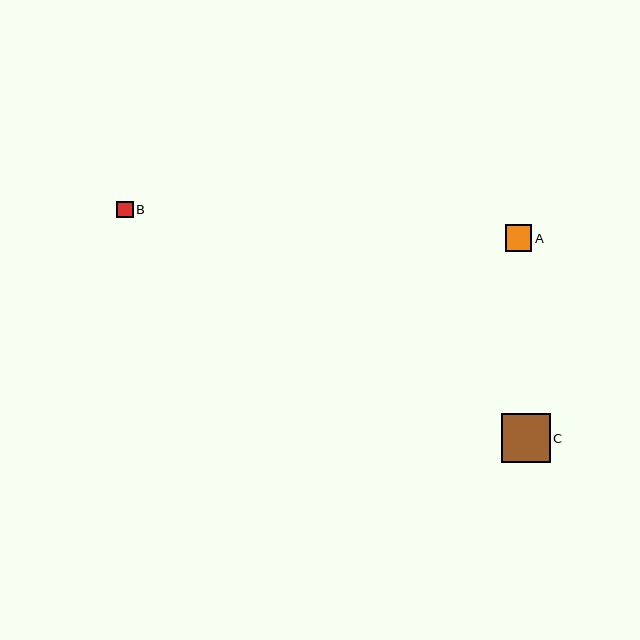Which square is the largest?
Square C is the largest with a size of approximately 49 pixels.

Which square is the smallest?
Square B is the smallest with a size of approximately 17 pixels.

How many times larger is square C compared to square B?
Square C is approximately 2.9 times the size of square B.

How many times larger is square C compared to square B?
Square C is approximately 2.9 times the size of square B.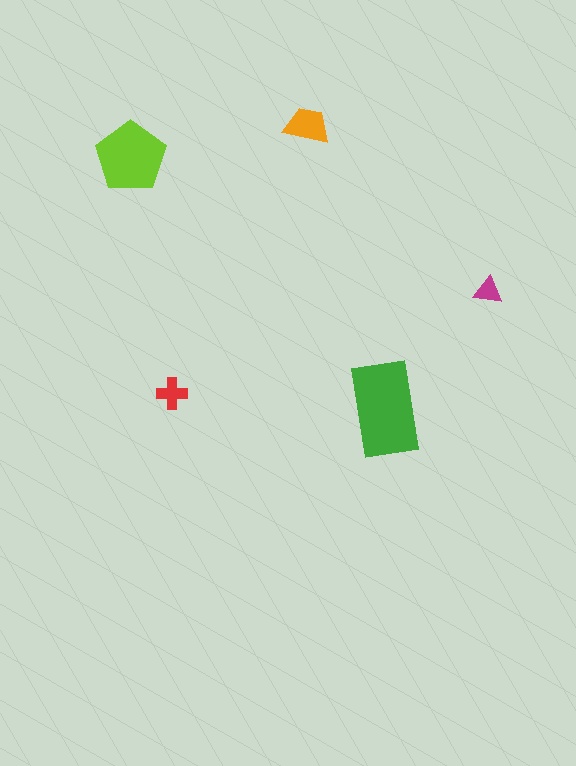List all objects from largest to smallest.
The green rectangle, the lime pentagon, the orange trapezoid, the red cross, the magenta triangle.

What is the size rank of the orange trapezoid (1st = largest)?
3rd.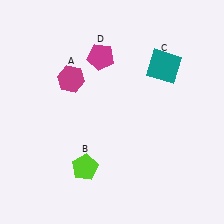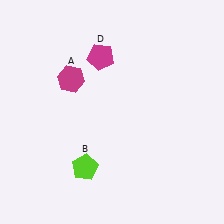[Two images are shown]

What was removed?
The teal square (C) was removed in Image 2.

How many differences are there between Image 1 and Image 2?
There is 1 difference between the two images.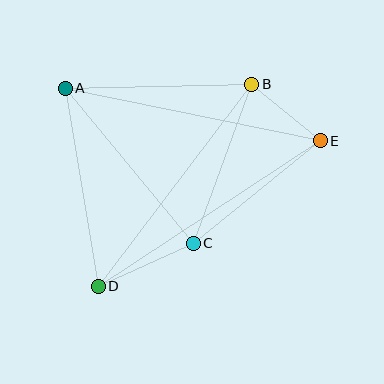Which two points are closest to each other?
Points B and E are closest to each other.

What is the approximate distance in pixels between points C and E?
The distance between C and E is approximately 163 pixels.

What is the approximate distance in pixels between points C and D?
The distance between C and D is approximately 104 pixels.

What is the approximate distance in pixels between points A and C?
The distance between A and C is approximately 201 pixels.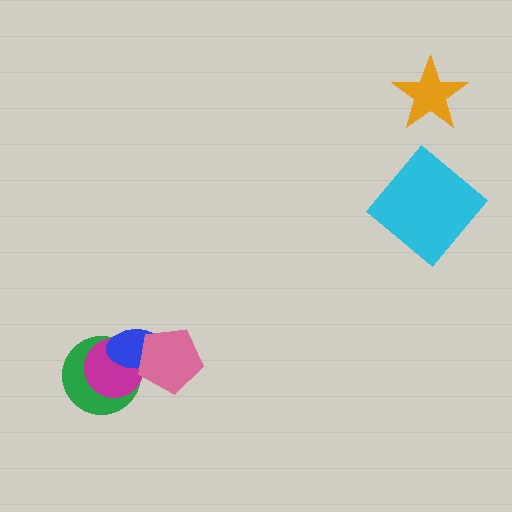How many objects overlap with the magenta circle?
3 objects overlap with the magenta circle.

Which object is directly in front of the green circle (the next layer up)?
The magenta circle is directly in front of the green circle.